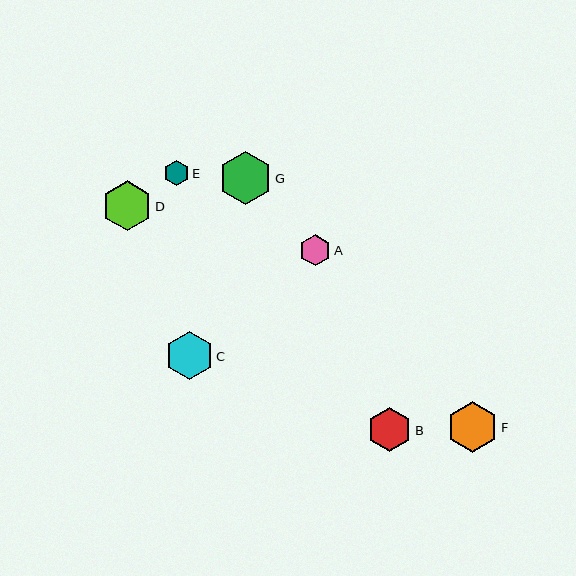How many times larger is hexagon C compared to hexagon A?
Hexagon C is approximately 1.5 times the size of hexagon A.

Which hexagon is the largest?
Hexagon G is the largest with a size of approximately 53 pixels.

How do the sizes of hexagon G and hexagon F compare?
Hexagon G and hexagon F are approximately the same size.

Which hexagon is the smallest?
Hexagon E is the smallest with a size of approximately 25 pixels.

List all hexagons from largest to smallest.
From largest to smallest: G, F, D, C, B, A, E.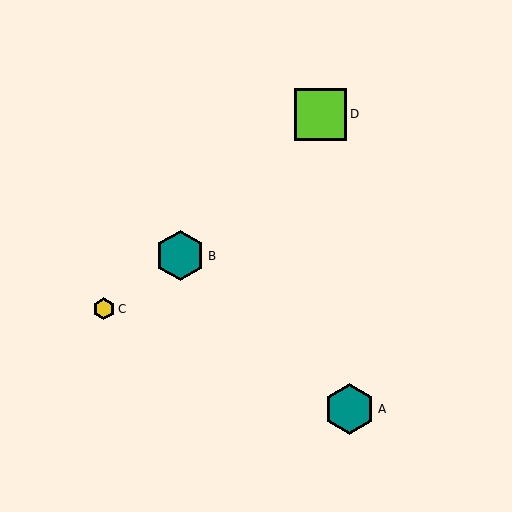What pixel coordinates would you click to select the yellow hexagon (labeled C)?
Click at (104, 309) to select the yellow hexagon C.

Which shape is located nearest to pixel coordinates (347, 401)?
The teal hexagon (labeled A) at (349, 409) is nearest to that location.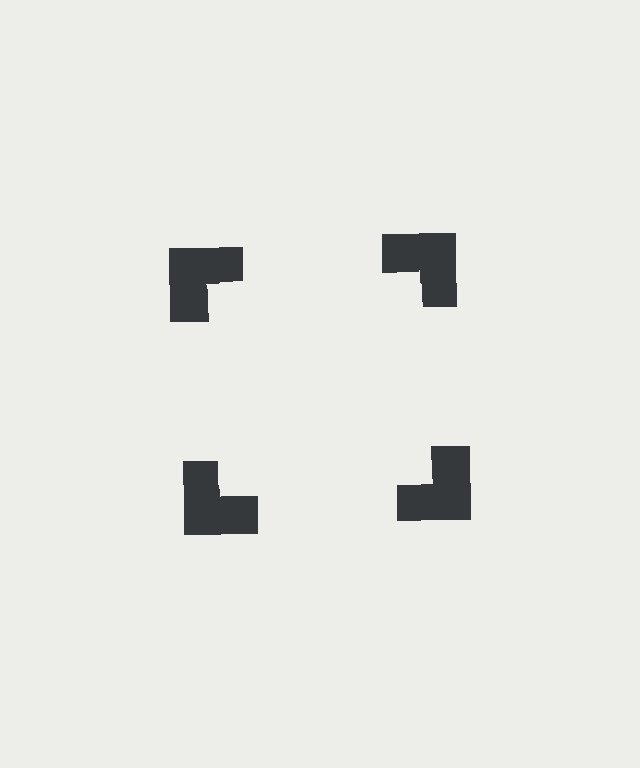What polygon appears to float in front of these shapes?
An illusory square — its edges are inferred from the aligned wedge cuts in the notched squares, not physically drawn.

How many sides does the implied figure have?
4 sides.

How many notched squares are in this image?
There are 4 — one at each vertex of the illusory square.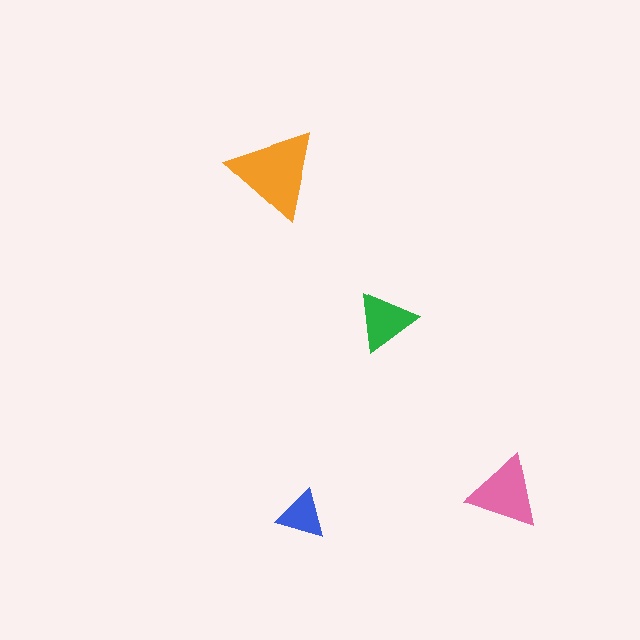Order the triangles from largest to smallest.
the orange one, the pink one, the green one, the blue one.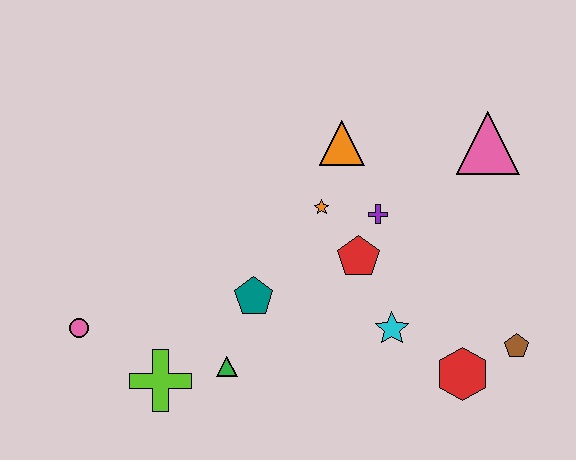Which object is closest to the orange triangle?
The orange star is closest to the orange triangle.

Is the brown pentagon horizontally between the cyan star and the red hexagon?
No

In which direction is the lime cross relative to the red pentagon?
The lime cross is to the left of the red pentagon.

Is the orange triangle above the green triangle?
Yes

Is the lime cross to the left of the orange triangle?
Yes